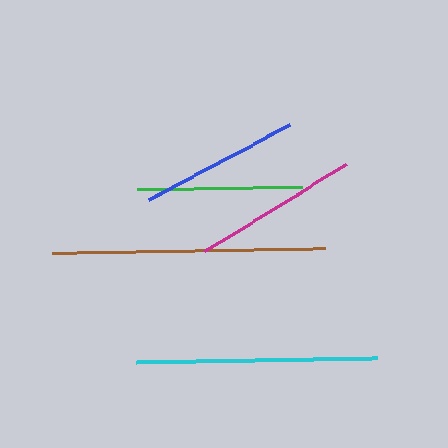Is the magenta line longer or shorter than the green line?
The magenta line is longer than the green line.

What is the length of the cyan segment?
The cyan segment is approximately 241 pixels long.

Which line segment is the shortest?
The blue line is the shortest at approximately 161 pixels.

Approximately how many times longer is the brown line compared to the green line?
The brown line is approximately 1.7 times the length of the green line.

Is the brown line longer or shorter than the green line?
The brown line is longer than the green line.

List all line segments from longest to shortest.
From longest to shortest: brown, cyan, magenta, green, blue.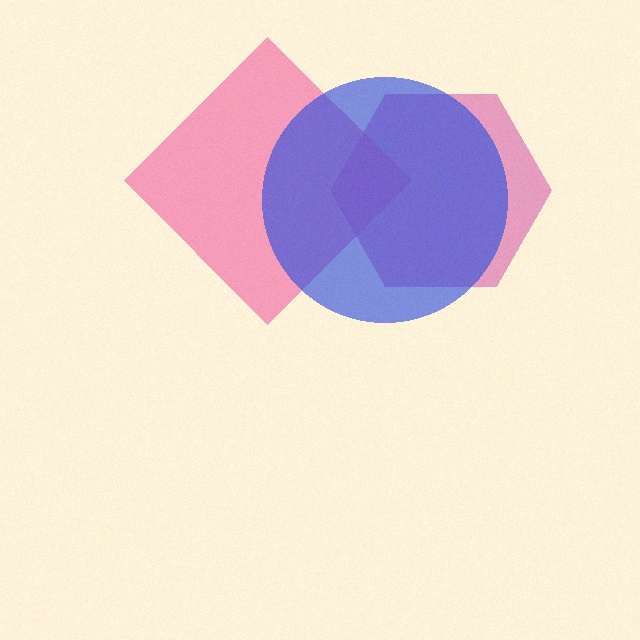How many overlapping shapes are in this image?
There are 3 overlapping shapes in the image.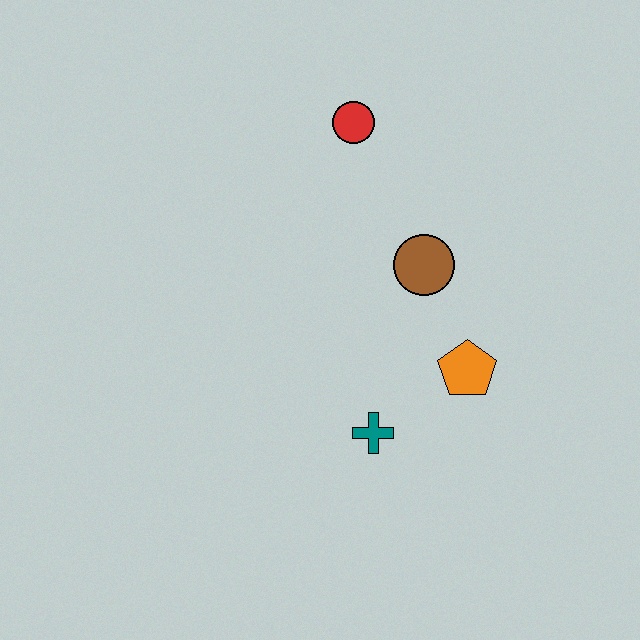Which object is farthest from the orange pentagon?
The red circle is farthest from the orange pentagon.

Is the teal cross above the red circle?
No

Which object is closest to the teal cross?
The orange pentagon is closest to the teal cross.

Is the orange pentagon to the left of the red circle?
No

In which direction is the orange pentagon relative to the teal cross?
The orange pentagon is to the right of the teal cross.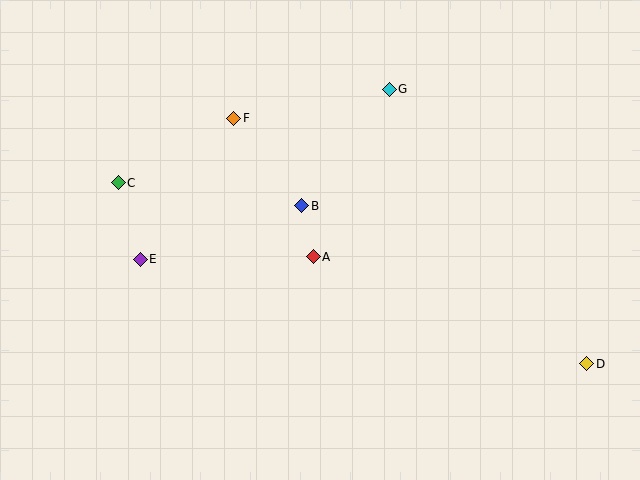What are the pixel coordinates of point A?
Point A is at (313, 257).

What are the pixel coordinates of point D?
Point D is at (587, 364).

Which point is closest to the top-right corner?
Point G is closest to the top-right corner.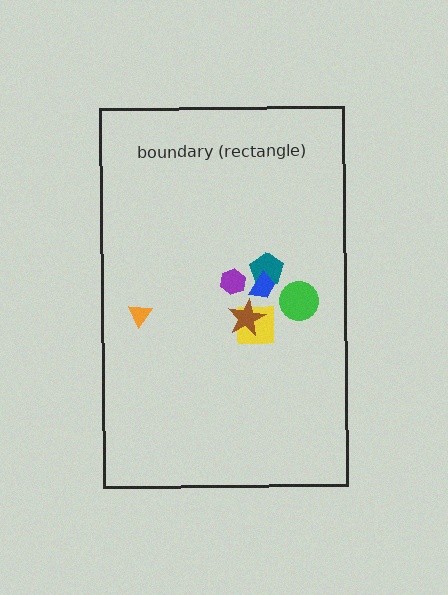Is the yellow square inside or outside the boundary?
Inside.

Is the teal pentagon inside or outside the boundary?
Inside.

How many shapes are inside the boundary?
7 inside, 0 outside.